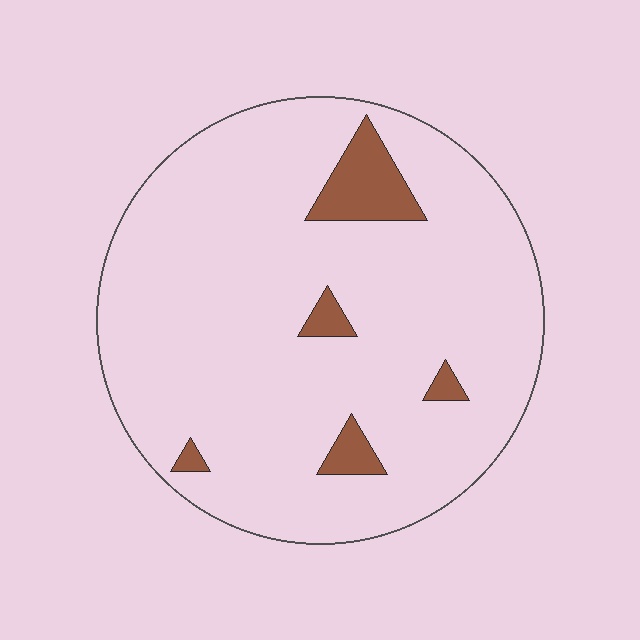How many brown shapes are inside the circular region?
5.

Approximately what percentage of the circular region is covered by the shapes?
Approximately 10%.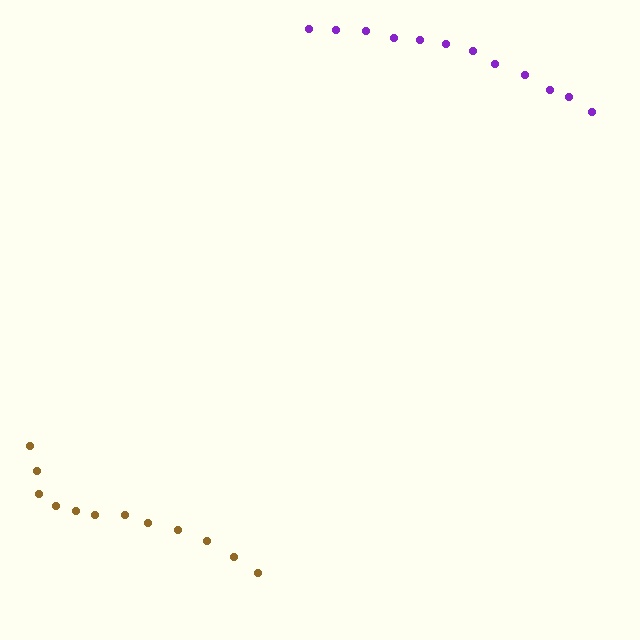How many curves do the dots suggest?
There are 2 distinct paths.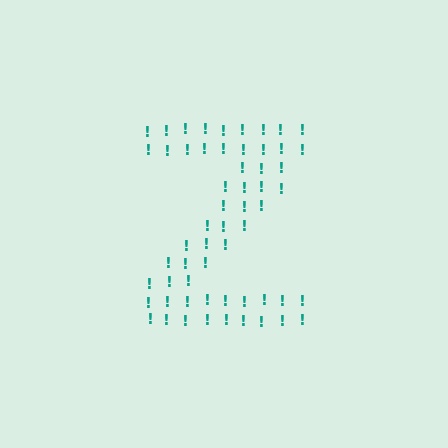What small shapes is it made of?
It is made of small exclamation marks.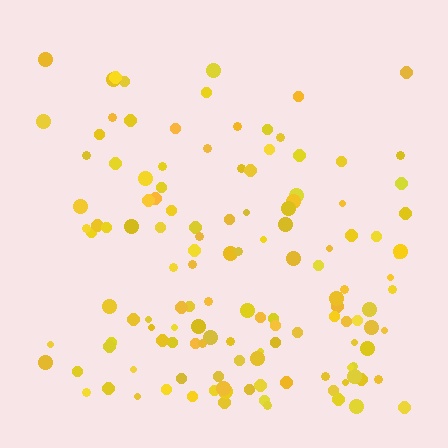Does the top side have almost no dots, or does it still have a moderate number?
Still a moderate number, just noticeably fewer than the bottom.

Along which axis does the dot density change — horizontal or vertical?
Vertical.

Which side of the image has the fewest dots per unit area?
The top.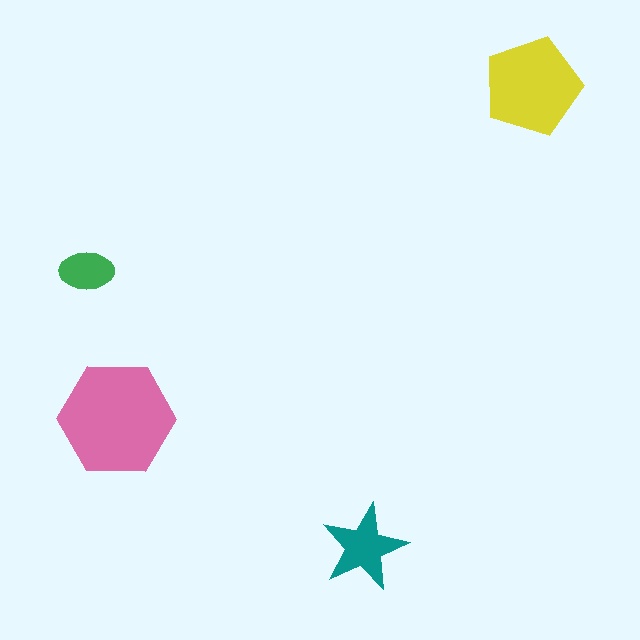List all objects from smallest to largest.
The green ellipse, the teal star, the yellow pentagon, the pink hexagon.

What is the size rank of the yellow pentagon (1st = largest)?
2nd.